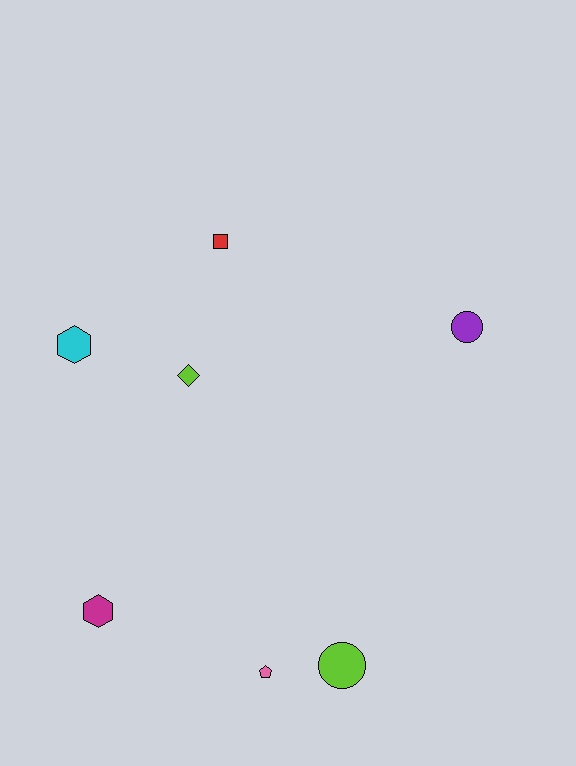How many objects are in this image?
There are 7 objects.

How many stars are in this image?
There are no stars.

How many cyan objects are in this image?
There is 1 cyan object.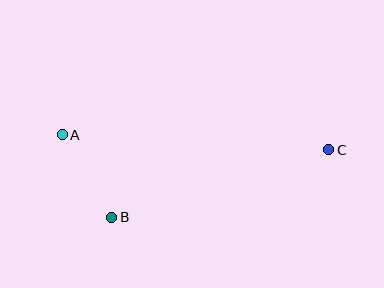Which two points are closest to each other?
Points A and B are closest to each other.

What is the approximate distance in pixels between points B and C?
The distance between B and C is approximately 227 pixels.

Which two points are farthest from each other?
Points A and C are farthest from each other.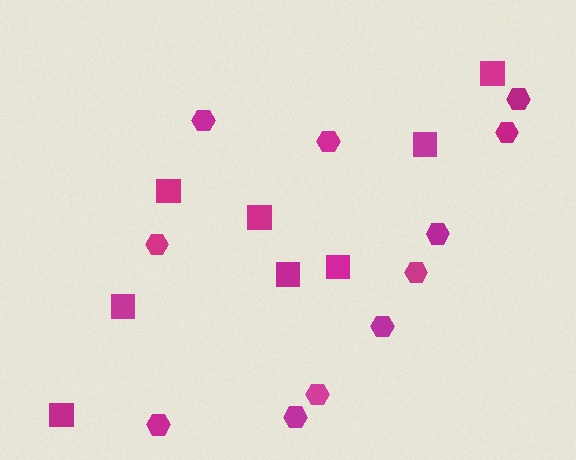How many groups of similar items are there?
There are 2 groups: one group of squares (8) and one group of hexagons (11).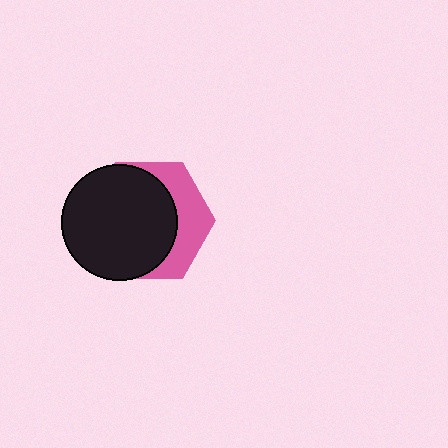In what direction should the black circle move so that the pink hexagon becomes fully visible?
The black circle should move left. That is the shortest direction to clear the overlap and leave the pink hexagon fully visible.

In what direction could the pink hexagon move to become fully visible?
The pink hexagon could move right. That would shift it out from behind the black circle entirely.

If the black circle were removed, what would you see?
You would see the complete pink hexagon.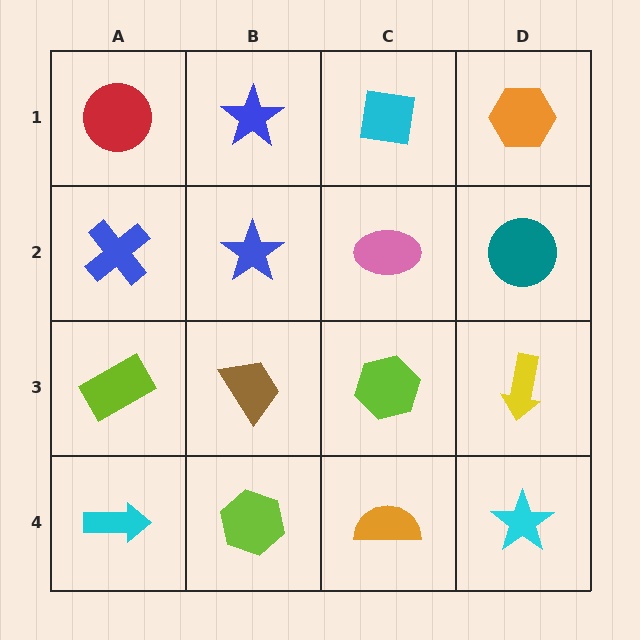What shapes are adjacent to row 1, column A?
A blue cross (row 2, column A), a blue star (row 1, column B).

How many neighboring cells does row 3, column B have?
4.